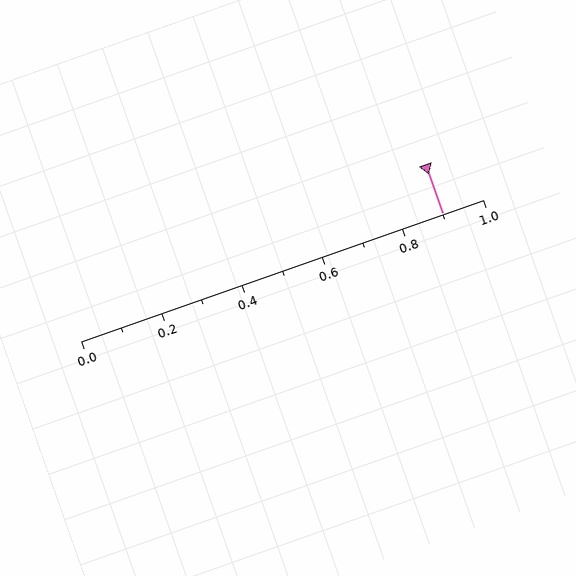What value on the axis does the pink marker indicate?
The marker indicates approximately 0.9.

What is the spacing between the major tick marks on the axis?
The major ticks are spaced 0.2 apart.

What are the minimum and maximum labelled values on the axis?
The axis runs from 0.0 to 1.0.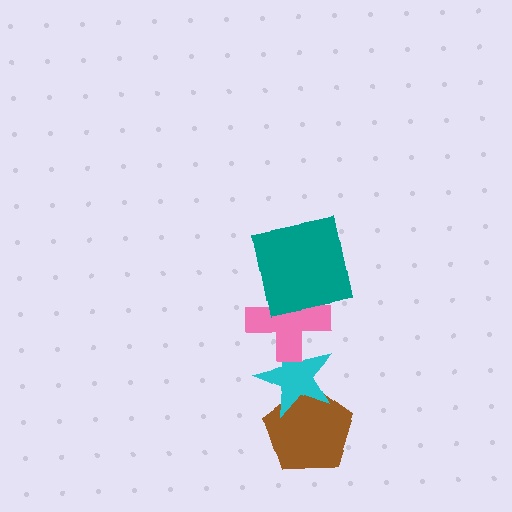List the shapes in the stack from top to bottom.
From top to bottom: the teal square, the pink cross, the cyan star, the brown pentagon.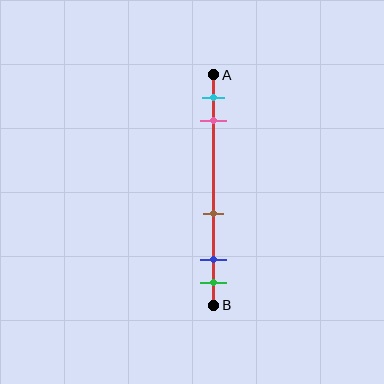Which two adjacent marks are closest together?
The blue and green marks are the closest adjacent pair.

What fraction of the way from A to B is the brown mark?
The brown mark is approximately 60% (0.6) of the way from A to B.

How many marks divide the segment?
There are 5 marks dividing the segment.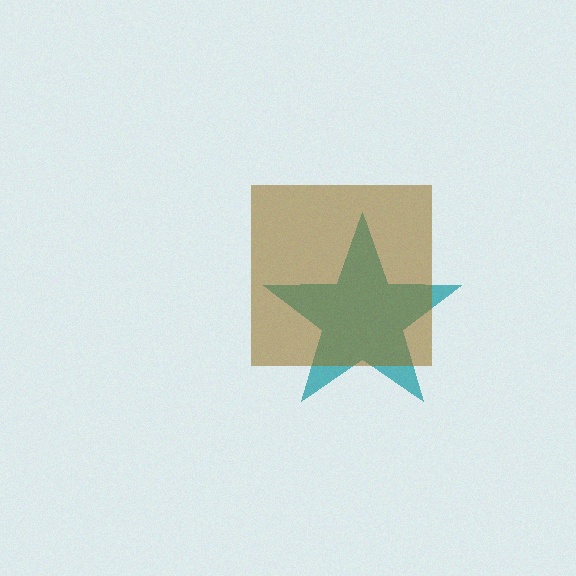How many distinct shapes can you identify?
There are 2 distinct shapes: a teal star, a brown square.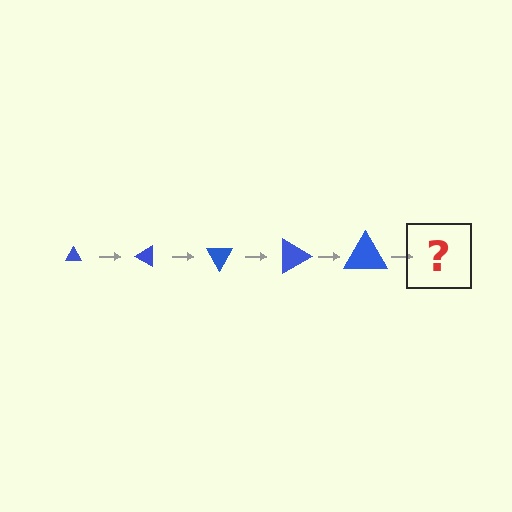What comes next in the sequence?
The next element should be a triangle, larger than the previous one and rotated 150 degrees from the start.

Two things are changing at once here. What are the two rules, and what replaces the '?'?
The two rules are that the triangle grows larger each step and it rotates 30 degrees each step. The '?' should be a triangle, larger than the previous one and rotated 150 degrees from the start.